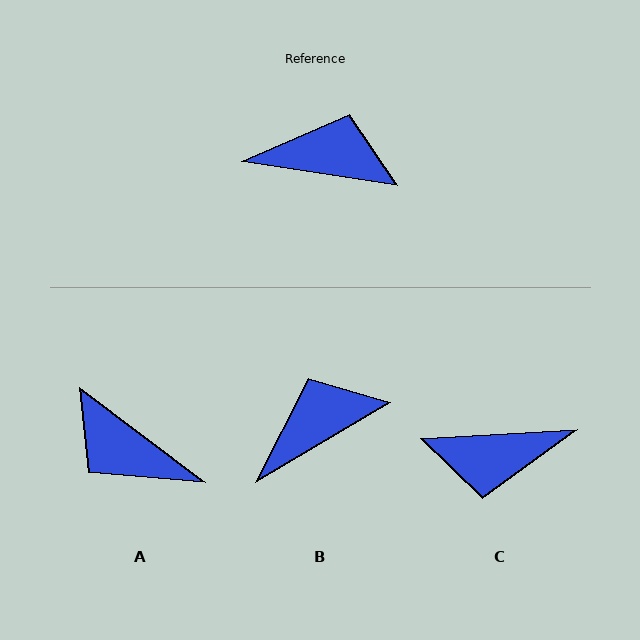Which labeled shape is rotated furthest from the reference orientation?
C, about 168 degrees away.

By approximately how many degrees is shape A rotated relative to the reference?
Approximately 151 degrees counter-clockwise.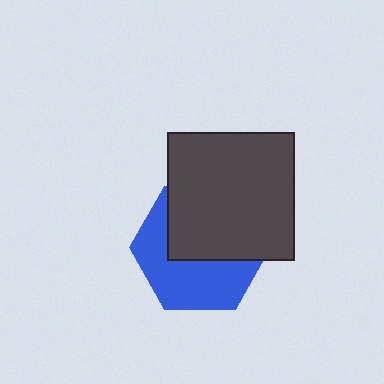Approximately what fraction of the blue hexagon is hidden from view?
Roughly 51% of the blue hexagon is hidden behind the dark gray square.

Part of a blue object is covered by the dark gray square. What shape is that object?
It is a hexagon.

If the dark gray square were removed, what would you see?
You would see the complete blue hexagon.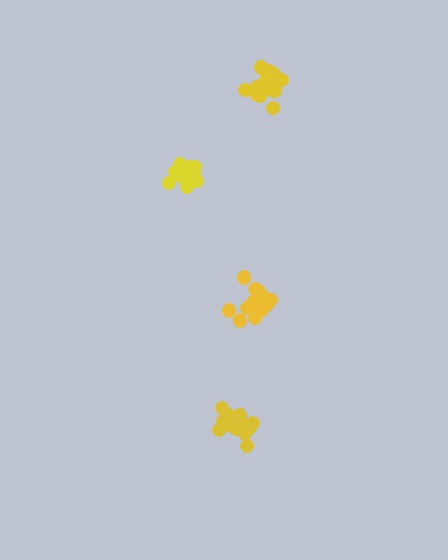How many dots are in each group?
Group 1: 17 dots, Group 2: 13 dots, Group 3: 17 dots, Group 4: 15 dots (62 total).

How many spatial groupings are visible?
There are 4 spatial groupings.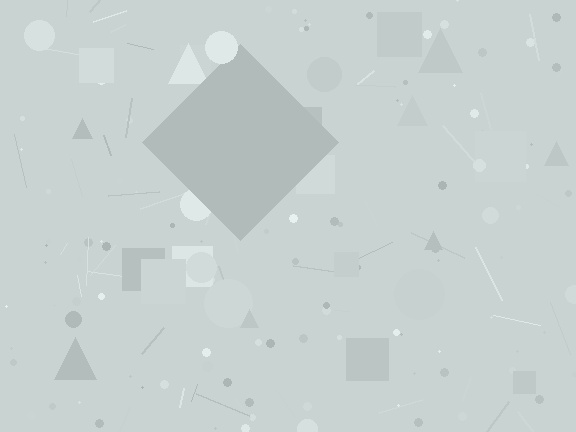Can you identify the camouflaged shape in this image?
The camouflaged shape is a diamond.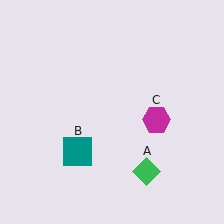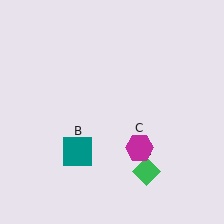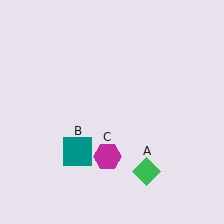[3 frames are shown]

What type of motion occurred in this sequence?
The magenta hexagon (object C) rotated clockwise around the center of the scene.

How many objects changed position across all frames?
1 object changed position: magenta hexagon (object C).